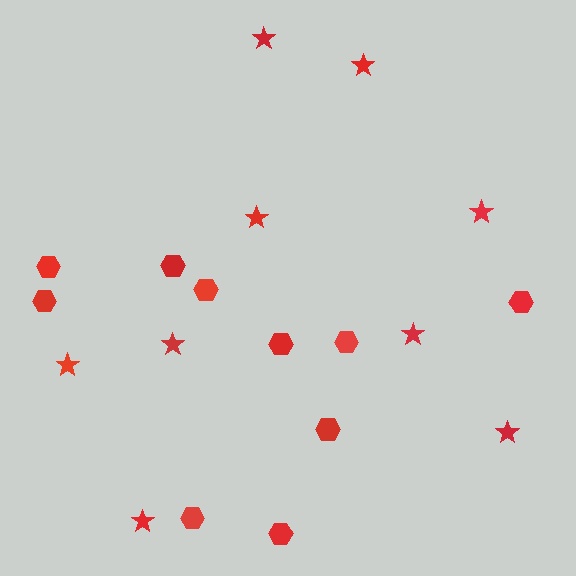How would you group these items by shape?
There are 2 groups: one group of stars (9) and one group of hexagons (10).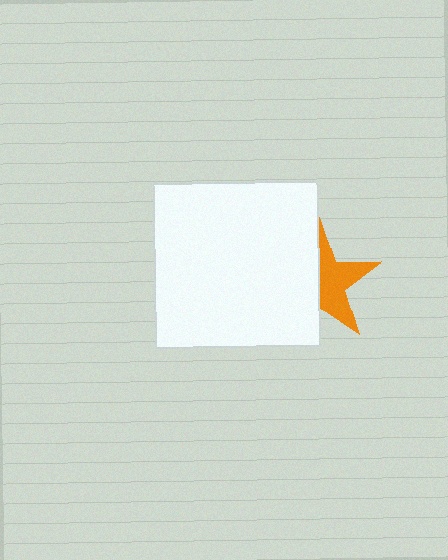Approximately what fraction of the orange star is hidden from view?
Roughly 49% of the orange star is hidden behind the white square.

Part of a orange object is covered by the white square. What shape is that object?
It is a star.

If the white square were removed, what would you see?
You would see the complete orange star.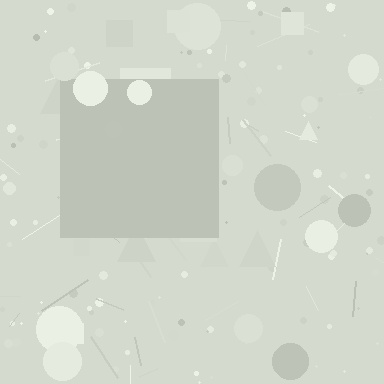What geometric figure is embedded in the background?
A square is embedded in the background.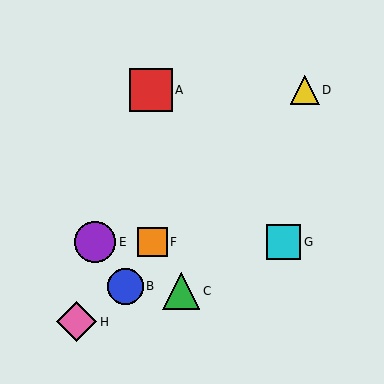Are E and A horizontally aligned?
No, E is at y≈242 and A is at y≈90.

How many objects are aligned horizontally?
3 objects (E, F, G) are aligned horizontally.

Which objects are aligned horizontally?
Objects E, F, G are aligned horizontally.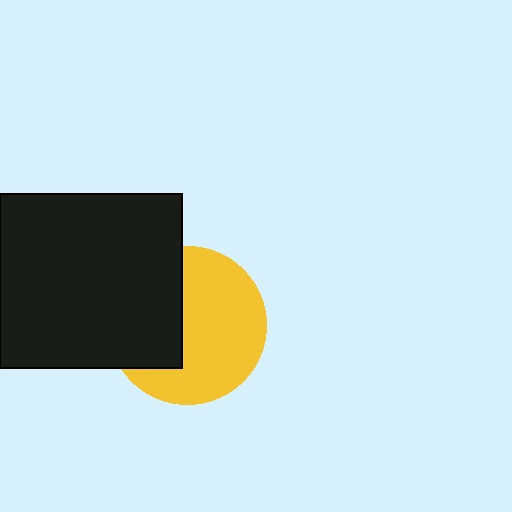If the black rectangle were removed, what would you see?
You would see the complete yellow circle.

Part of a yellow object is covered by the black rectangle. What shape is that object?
It is a circle.